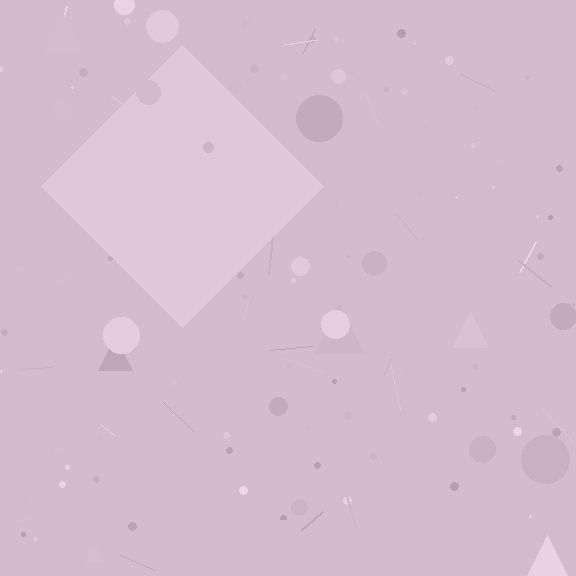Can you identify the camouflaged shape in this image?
The camouflaged shape is a diamond.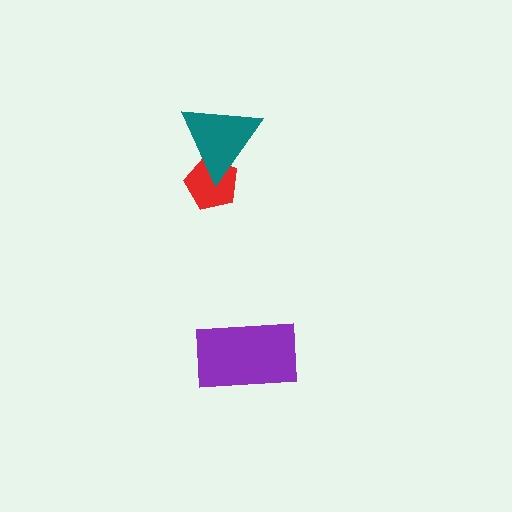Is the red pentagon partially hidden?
Yes, it is partially covered by another shape.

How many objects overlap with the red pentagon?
1 object overlaps with the red pentagon.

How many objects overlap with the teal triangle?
1 object overlaps with the teal triangle.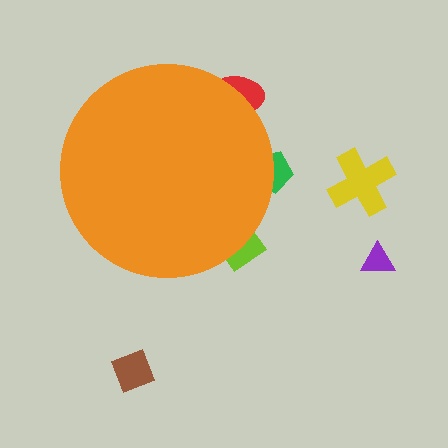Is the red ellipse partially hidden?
Yes, the red ellipse is partially hidden behind the orange circle.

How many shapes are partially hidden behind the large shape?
3 shapes are partially hidden.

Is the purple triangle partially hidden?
No, the purple triangle is fully visible.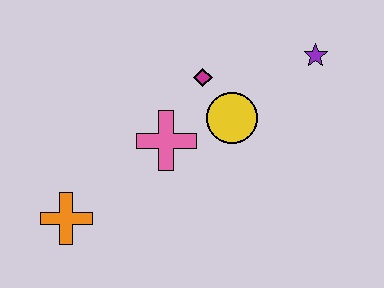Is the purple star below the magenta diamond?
No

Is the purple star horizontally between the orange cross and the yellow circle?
No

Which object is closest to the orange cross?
The pink cross is closest to the orange cross.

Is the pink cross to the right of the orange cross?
Yes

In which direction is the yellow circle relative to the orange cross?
The yellow circle is to the right of the orange cross.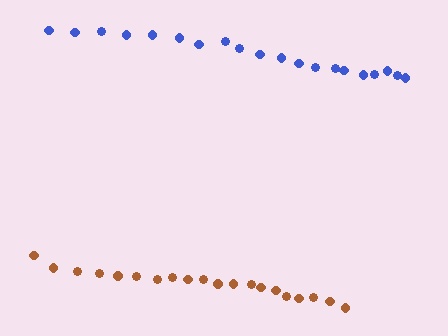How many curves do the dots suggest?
There are 2 distinct paths.